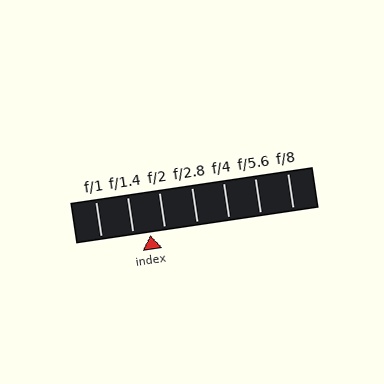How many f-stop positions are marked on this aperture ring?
There are 7 f-stop positions marked.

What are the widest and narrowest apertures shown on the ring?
The widest aperture shown is f/1 and the narrowest is f/8.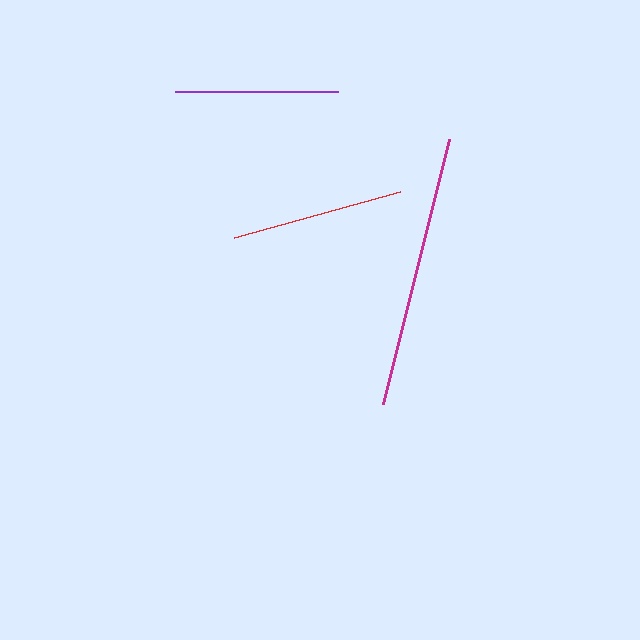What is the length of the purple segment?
The purple segment is approximately 163 pixels long.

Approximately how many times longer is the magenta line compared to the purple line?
The magenta line is approximately 1.7 times the length of the purple line.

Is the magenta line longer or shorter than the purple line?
The magenta line is longer than the purple line.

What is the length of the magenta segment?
The magenta segment is approximately 274 pixels long.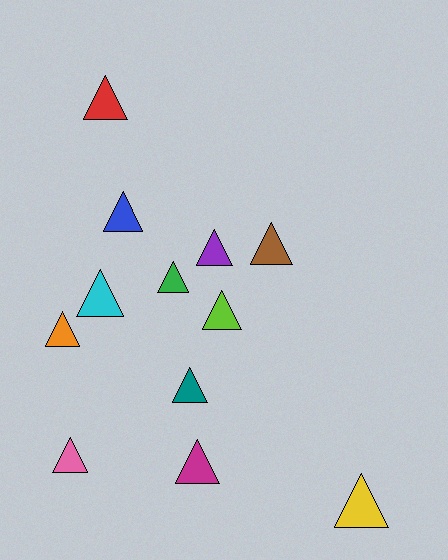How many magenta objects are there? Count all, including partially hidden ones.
There is 1 magenta object.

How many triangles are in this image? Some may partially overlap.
There are 12 triangles.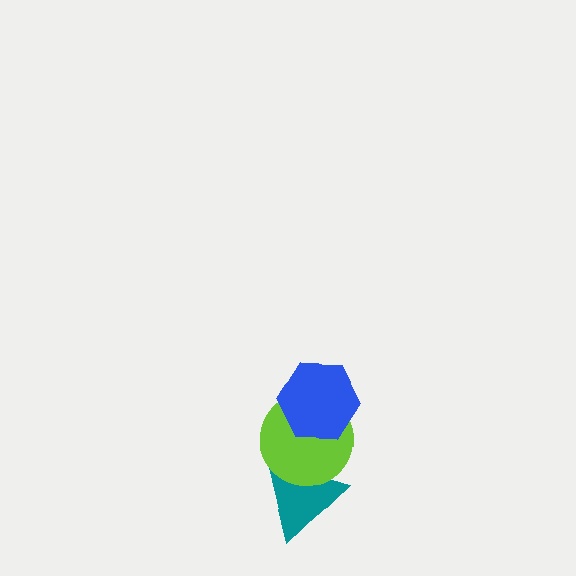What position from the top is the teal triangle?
The teal triangle is 3rd from the top.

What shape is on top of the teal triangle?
The lime circle is on top of the teal triangle.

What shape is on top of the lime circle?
The blue hexagon is on top of the lime circle.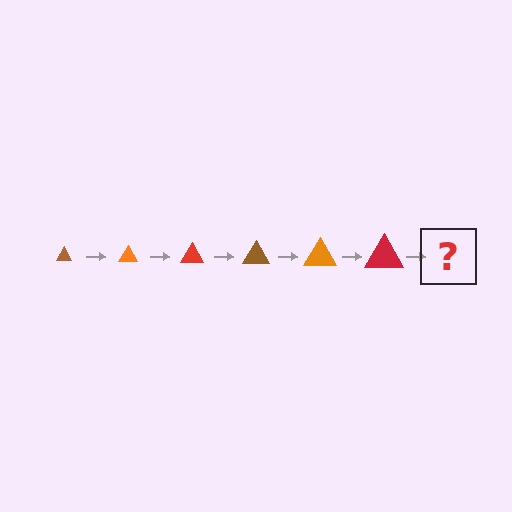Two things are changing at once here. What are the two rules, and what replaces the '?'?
The two rules are that the triangle grows larger each step and the color cycles through brown, orange, and red. The '?' should be a brown triangle, larger than the previous one.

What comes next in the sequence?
The next element should be a brown triangle, larger than the previous one.